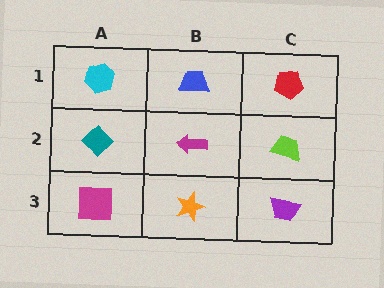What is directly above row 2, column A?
A cyan hexagon.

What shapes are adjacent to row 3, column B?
A magenta arrow (row 2, column B), a magenta square (row 3, column A), a purple trapezoid (row 3, column C).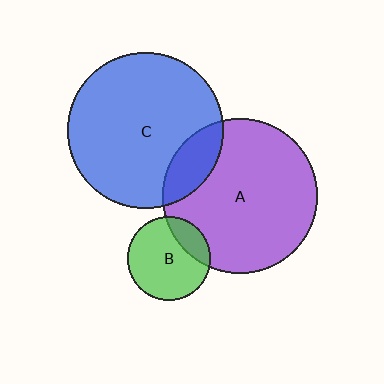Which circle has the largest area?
Circle C (blue).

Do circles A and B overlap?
Yes.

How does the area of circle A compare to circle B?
Approximately 3.4 times.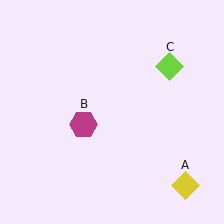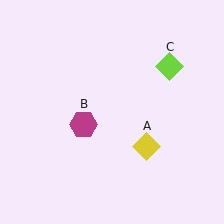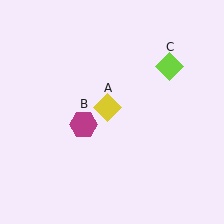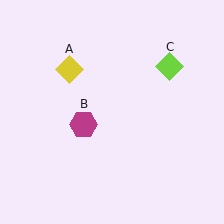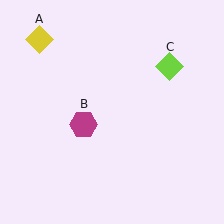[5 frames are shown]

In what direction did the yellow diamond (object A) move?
The yellow diamond (object A) moved up and to the left.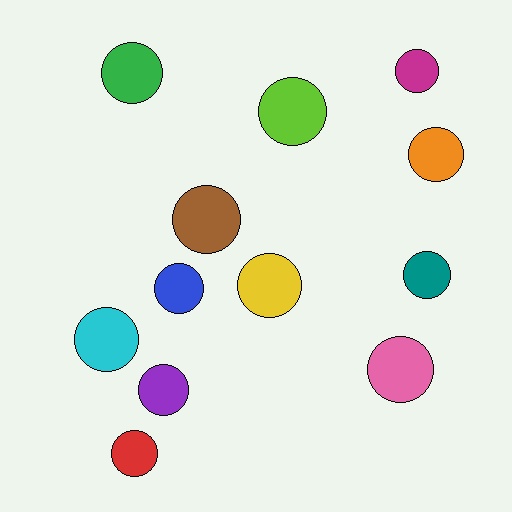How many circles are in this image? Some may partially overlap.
There are 12 circles.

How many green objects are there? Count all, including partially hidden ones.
There is 1 green object.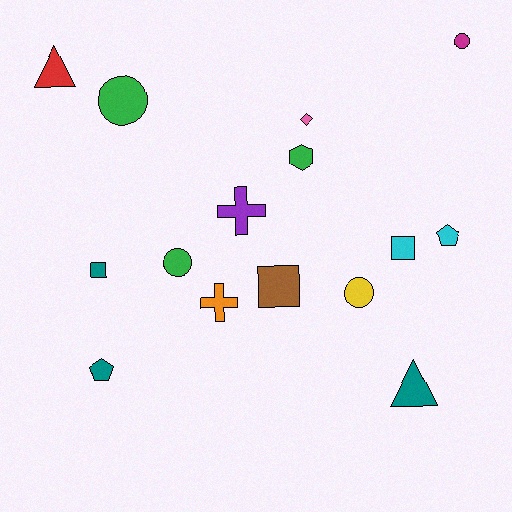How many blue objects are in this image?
There are no blue objects.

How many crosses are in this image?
There are 2 crosses.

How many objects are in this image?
There are 15 objects.